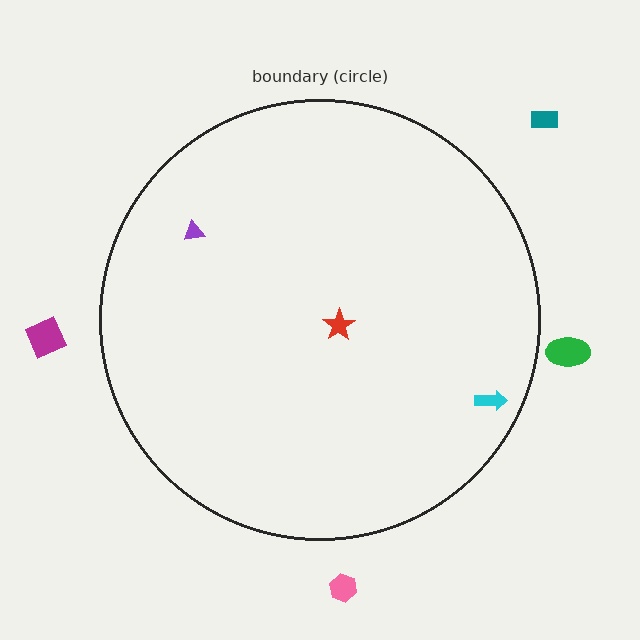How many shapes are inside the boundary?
3 inside, 4 outside.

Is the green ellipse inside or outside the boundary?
Outside.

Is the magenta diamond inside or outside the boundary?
Outside.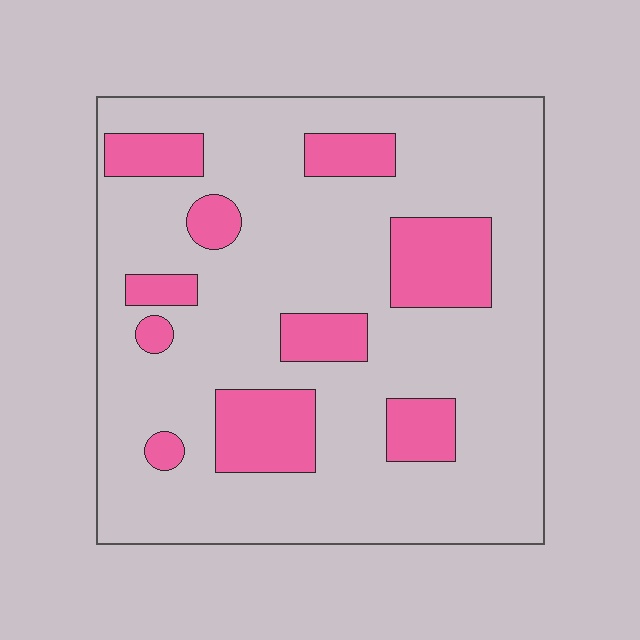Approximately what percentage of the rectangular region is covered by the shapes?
Approximately 20%.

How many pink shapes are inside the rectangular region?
10.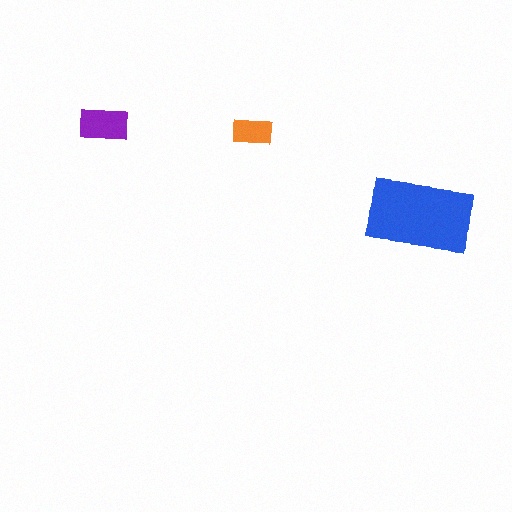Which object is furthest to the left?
The purple rectangle is leftmost.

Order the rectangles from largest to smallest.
the blue one, the purple one, the orange one.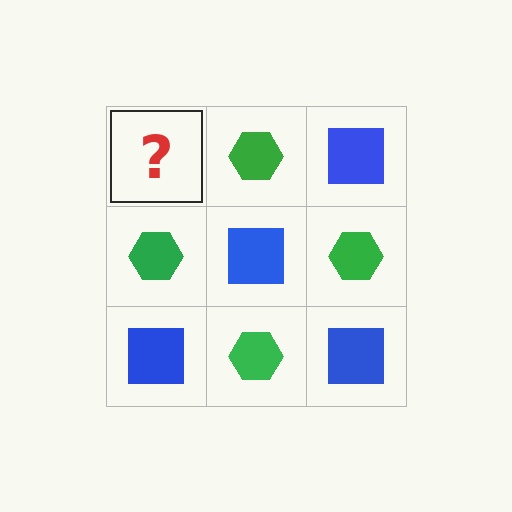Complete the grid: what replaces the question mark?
The question mark should be replaced with a blue square.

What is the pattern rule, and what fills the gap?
The rule is that it alternates blue square and green hexagon in a checkerboard pattern. The gap should be filled with a blue square.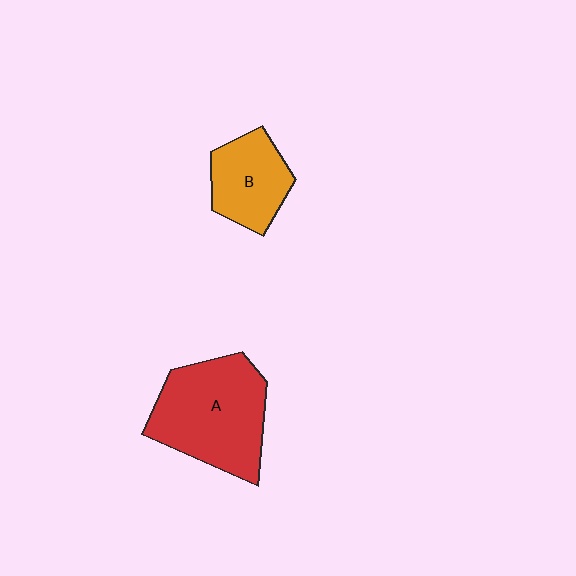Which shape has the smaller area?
Shape B (orange).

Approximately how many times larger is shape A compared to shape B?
Approximately 1.8 times.